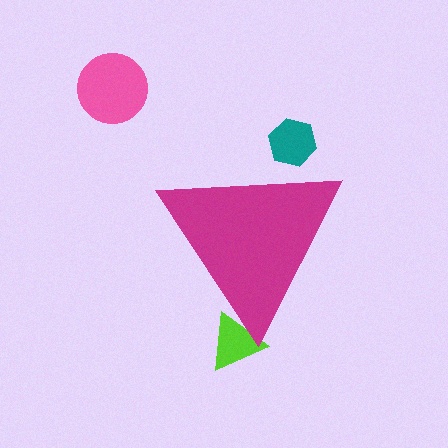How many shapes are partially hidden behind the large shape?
2 shapes are partially hidden.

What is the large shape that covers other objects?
A magenta triangle.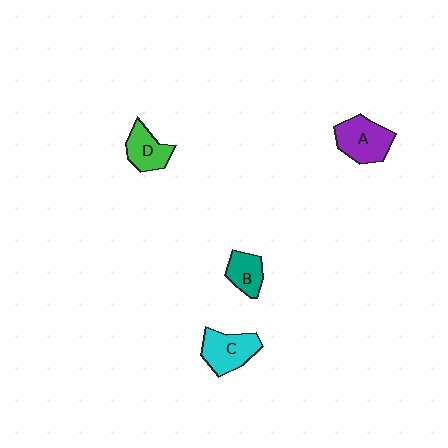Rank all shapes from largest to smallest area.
From largest to smallest: A (purple), C (cyan), D (green), B (teal).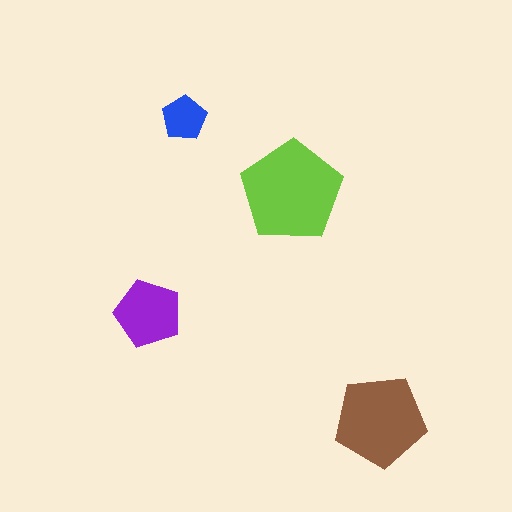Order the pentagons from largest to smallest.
the lime one, the brown one, the purple one, the blue one.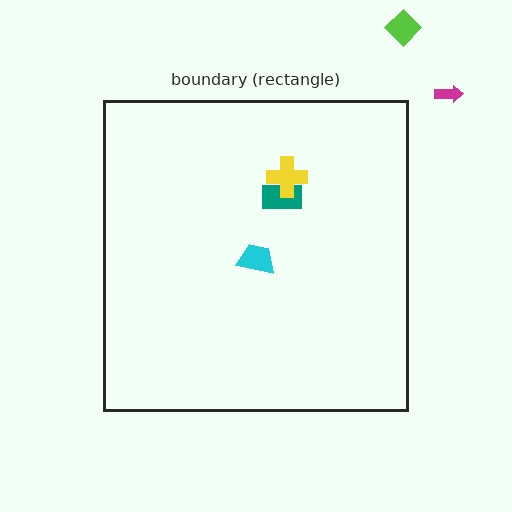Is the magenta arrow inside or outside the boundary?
Outside.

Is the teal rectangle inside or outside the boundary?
Inside.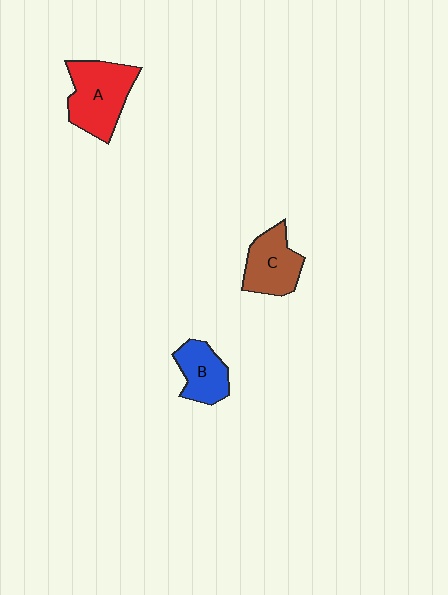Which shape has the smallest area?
Shape B (blue).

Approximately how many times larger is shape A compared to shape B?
Approximately 1.6 times.